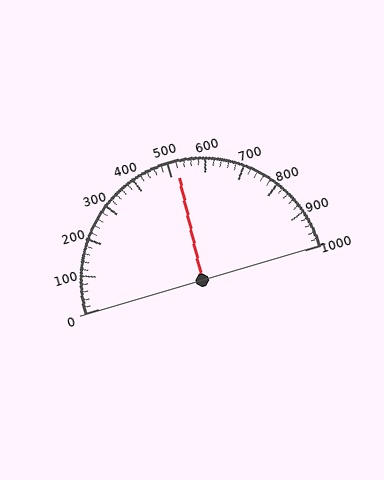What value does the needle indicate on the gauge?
The needle indicates approximately 520.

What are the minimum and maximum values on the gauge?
The gauge ranges from 0 to 1000.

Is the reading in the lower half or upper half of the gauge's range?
The reading is in the upper half of the range (0 to 1000).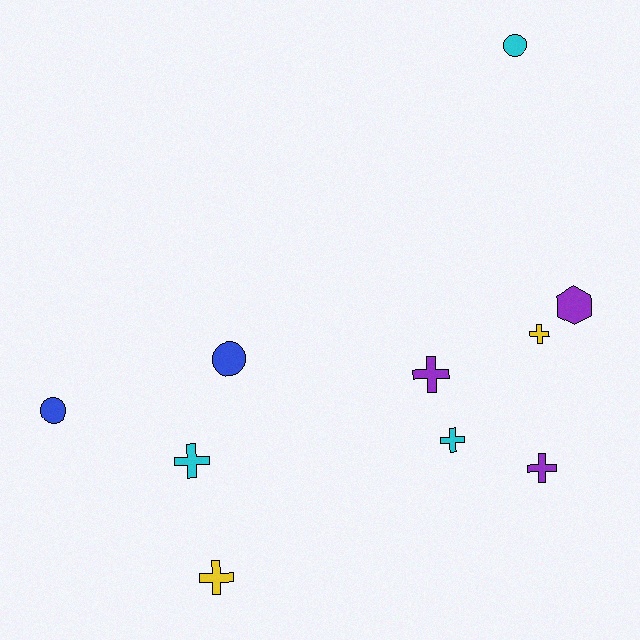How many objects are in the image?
There are 10 objects.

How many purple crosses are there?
There are 2 purple crosses.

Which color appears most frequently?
Purple, with 3 objects.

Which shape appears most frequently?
Cross, with 6 objects.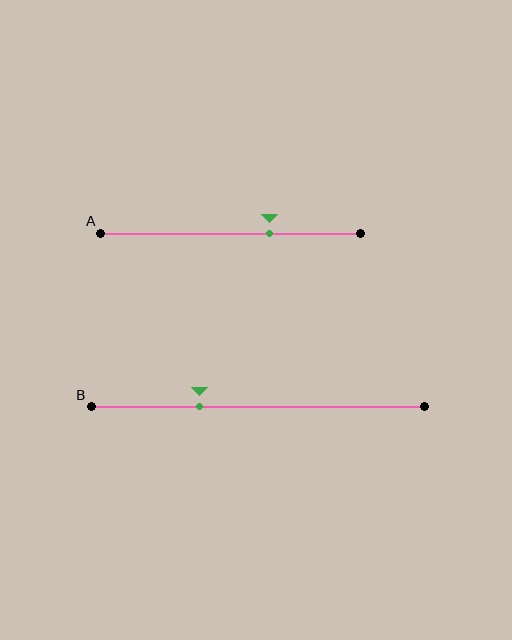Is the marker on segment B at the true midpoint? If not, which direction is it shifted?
No, the marker on segment B is shifted to the left by about 18% of the segment length.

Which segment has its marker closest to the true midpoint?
Segment A has its marker closest to the true midpoint.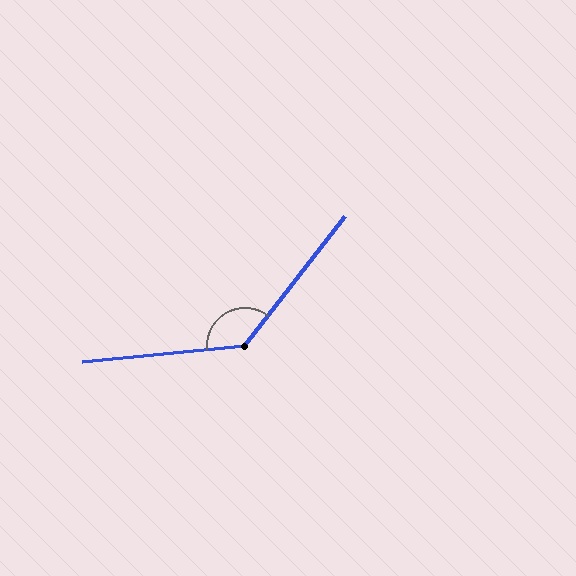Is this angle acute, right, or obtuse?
It is obtuse.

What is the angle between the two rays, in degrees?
Approximately 134 degrees.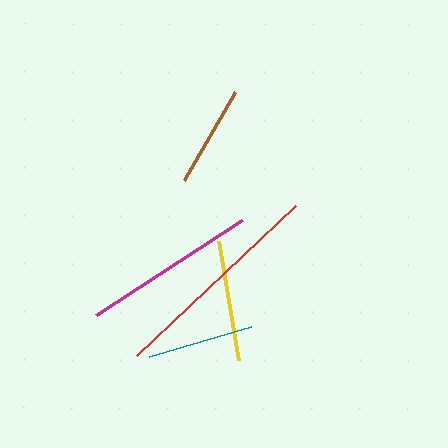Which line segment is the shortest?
The brown line is the shortest at approximately 102 pixels.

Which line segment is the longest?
The red line is the longest at approximately 218 pixels.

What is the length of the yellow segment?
The yellow segment is approximately 121 pixels long.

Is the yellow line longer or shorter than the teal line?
The yellow line is longer than the teal line.